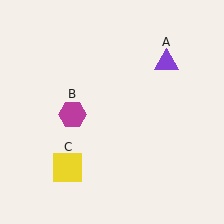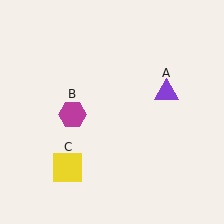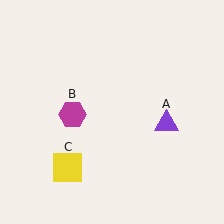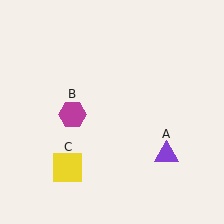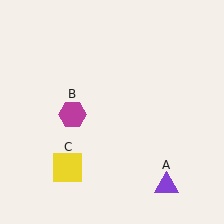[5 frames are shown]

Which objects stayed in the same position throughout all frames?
Magenta hexagon (object B) and yellow square (object C) remained stationary.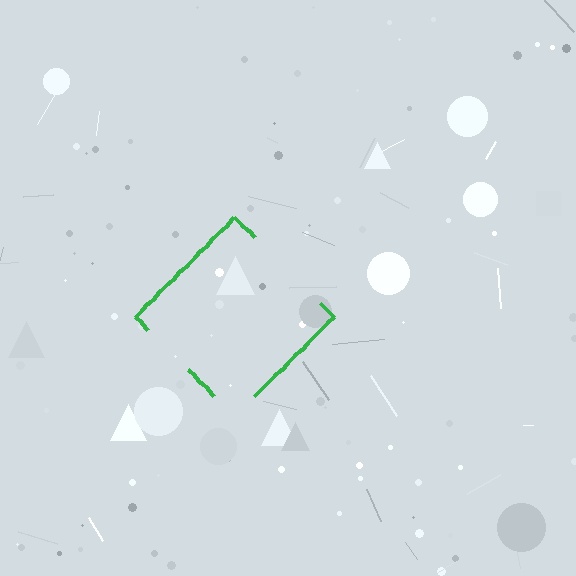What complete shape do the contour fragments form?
The contour fragments form a diamond.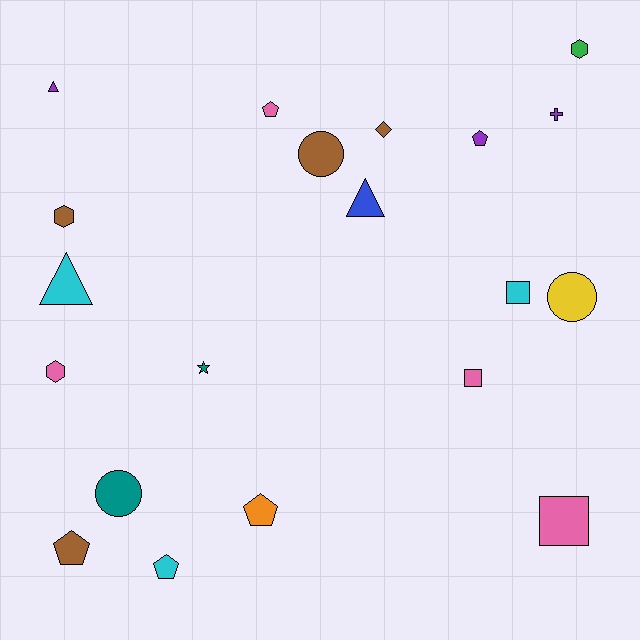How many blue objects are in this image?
There is 1 blue object.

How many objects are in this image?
There are 20 objects.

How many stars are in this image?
There is 1 star.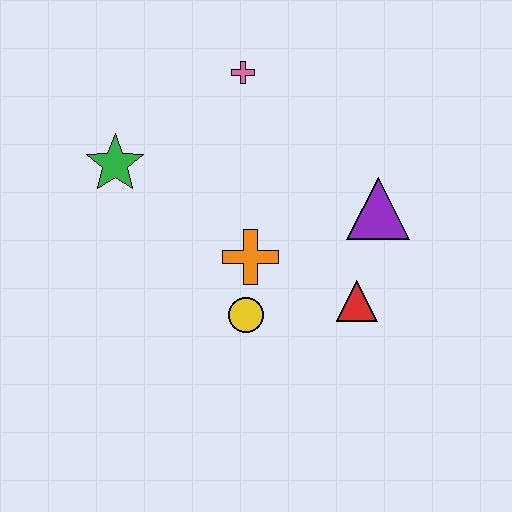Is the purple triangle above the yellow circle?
Yes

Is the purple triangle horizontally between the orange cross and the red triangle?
No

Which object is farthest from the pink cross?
The red triangle is farthest from the pink cross.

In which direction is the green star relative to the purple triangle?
The green star is to the left of the purple triangle.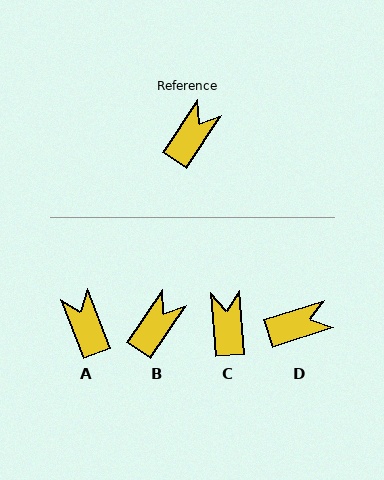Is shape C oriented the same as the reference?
No, it is off by about 38 degrees.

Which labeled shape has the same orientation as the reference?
B.